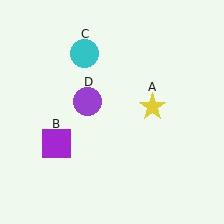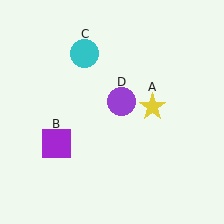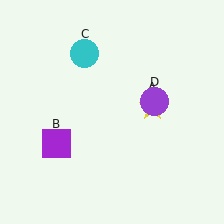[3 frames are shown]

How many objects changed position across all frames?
1 object changed position: purple circle (object D).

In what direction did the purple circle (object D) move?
The purple circle (object D) moved right.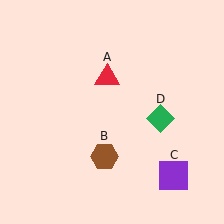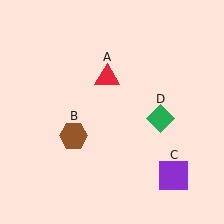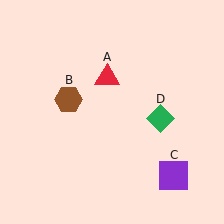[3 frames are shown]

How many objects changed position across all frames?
1 object changed position: brown hexagon (object B).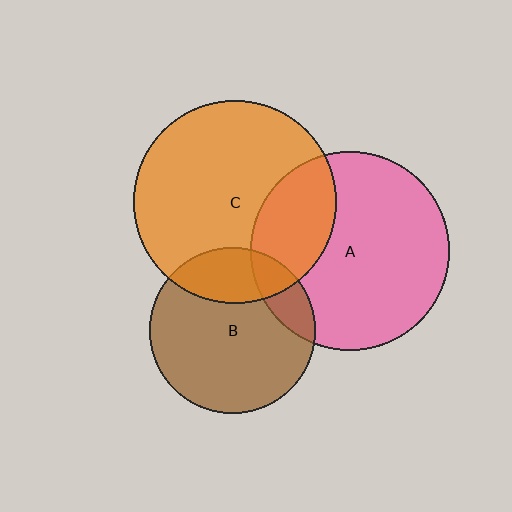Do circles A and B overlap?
Yes.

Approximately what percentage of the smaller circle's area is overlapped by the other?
Approximately 15%.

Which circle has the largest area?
Circle C (orange).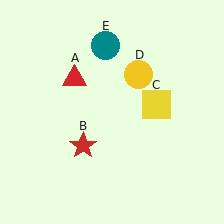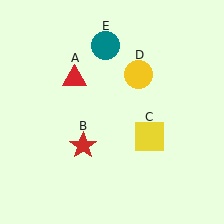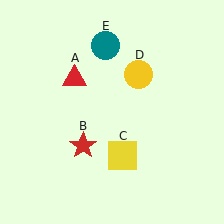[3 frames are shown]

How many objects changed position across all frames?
1 object changed position: yellow square (object C).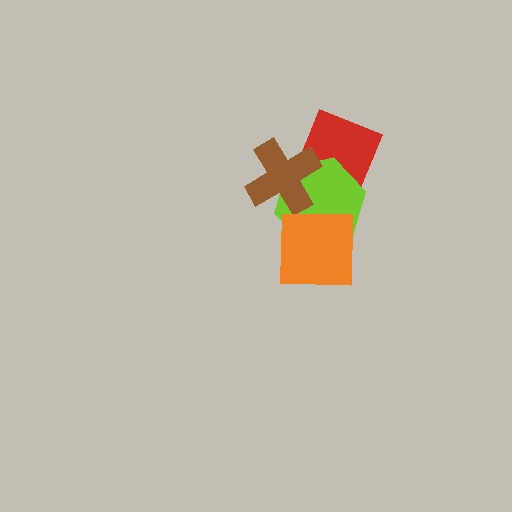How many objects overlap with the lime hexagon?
3 objects overlap with the lime hexagon.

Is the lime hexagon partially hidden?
Yes, it is partially covered by another shape.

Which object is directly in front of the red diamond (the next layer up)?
The lime hexagon is directly in front of the red diamond.